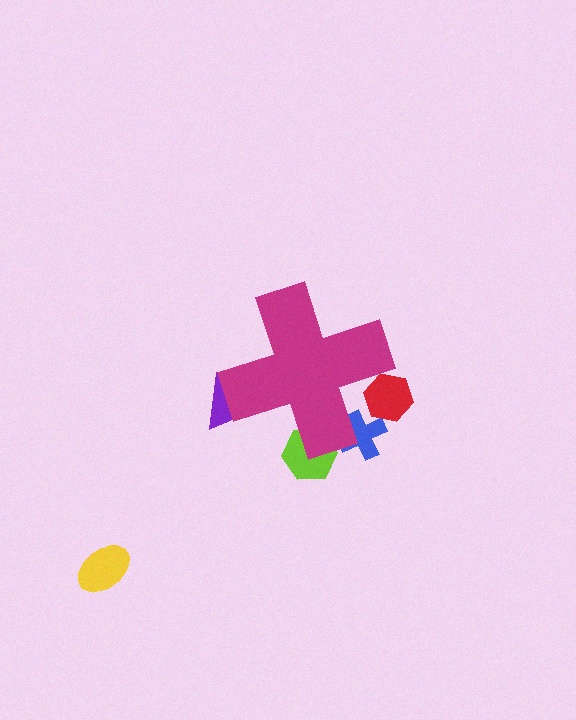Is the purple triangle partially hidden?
Yes, the purple triangle is partially hidden behind the magenta cross.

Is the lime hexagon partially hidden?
Yes, the lime hexagon is partially hidden behind the magenta cross.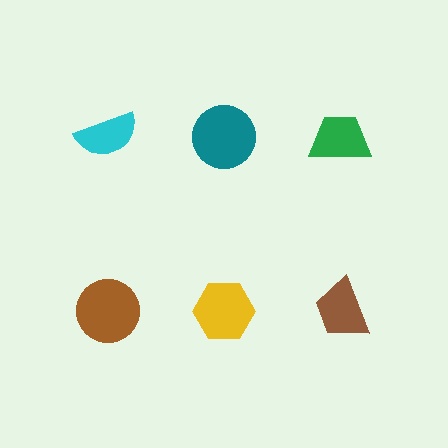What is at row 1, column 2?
A teal circle.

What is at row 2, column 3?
A brown trapezoid.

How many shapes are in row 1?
3 shapes.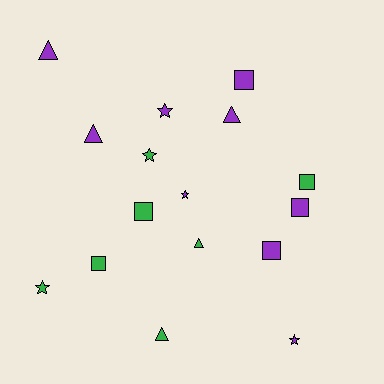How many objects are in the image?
There are 16 objects.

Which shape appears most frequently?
Square, with 6 objects.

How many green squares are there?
There are 3 green squares.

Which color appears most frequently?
Purple, with 9 objects.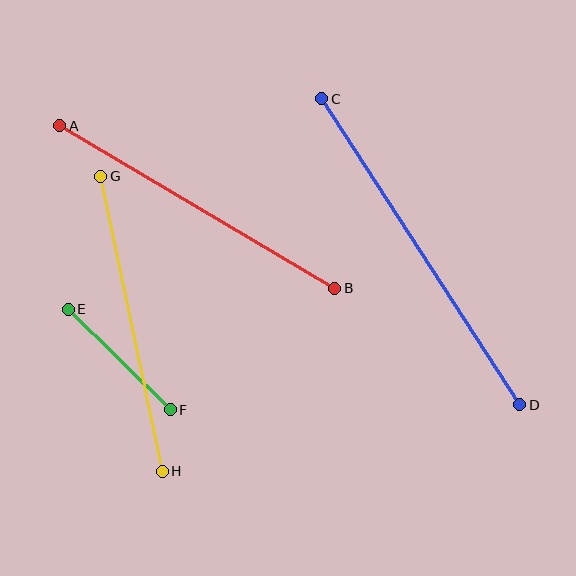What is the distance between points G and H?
The distance is approximately 301 pixels.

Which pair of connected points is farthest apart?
Points C and D are farthest apart.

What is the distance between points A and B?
The distance is approximately 319 pixels.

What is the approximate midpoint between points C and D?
The midpoint is at approximately (421, 252) pixels.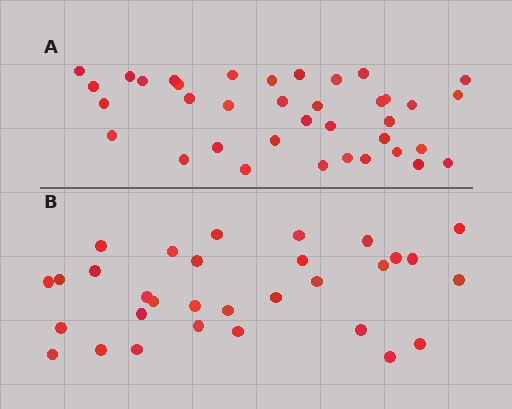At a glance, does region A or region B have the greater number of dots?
Region A (the top region) has more dots.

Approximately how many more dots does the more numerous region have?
Region A has about 6 more dots than region B.